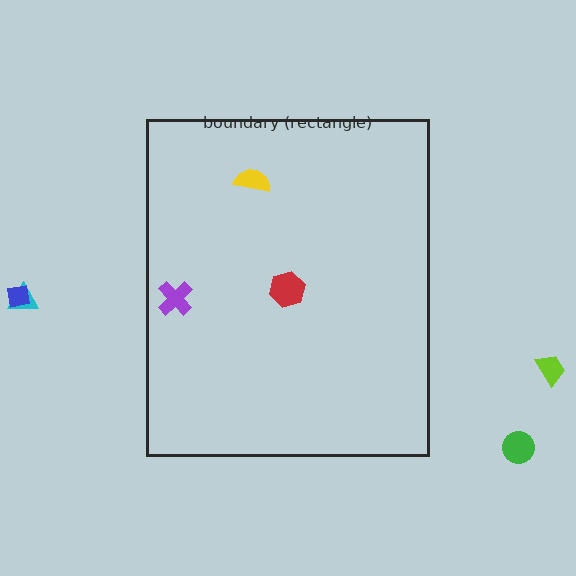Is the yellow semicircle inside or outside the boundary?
Inside.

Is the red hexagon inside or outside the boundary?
Inside.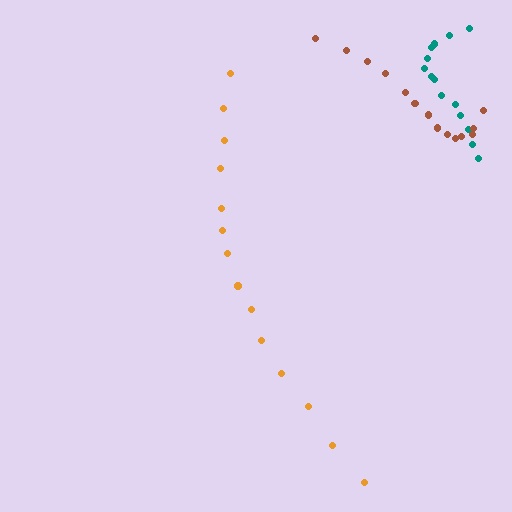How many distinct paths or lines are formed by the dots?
There are 3 distinct paths.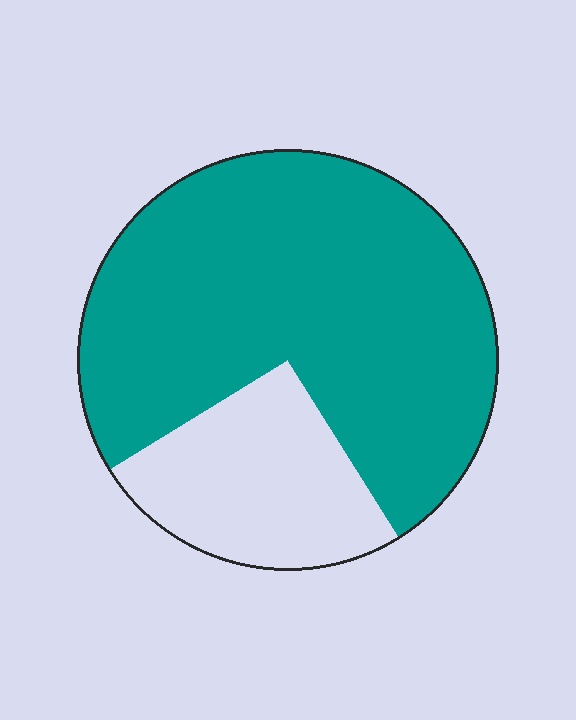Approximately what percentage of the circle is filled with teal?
Approximately 75%.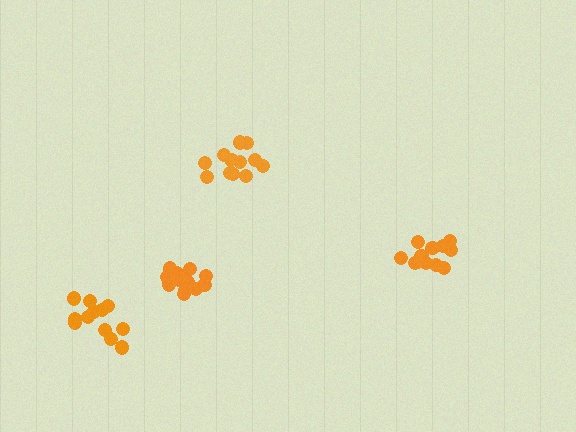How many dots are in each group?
Group 1: 12 dots, Group 2: 14 dots, Group 3: 12 dots, Group 4: 12 dots (50 total).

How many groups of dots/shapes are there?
There are 4 groups.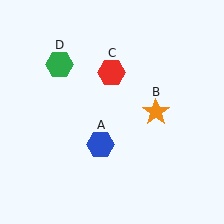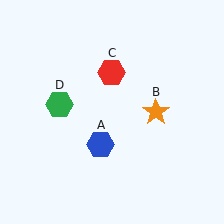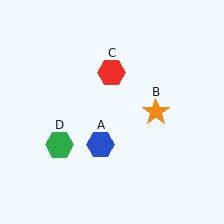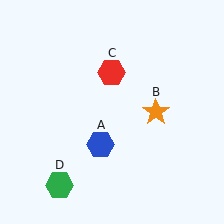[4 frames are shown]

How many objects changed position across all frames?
1 object changed position: green hexagon (object D).